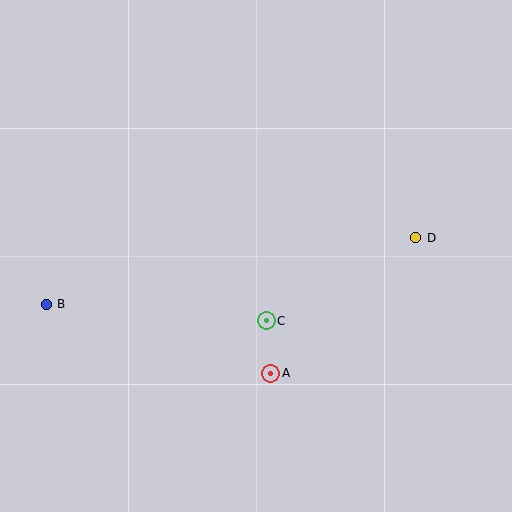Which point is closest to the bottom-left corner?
Point B is closest to the bottom-left corner.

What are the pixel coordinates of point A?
Point A is at (271, 373).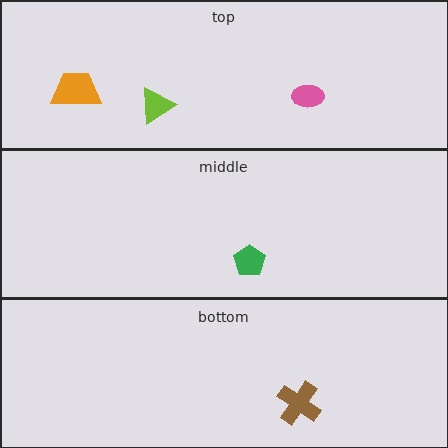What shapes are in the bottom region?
The brown cross.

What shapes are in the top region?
The pink ellipse, the orange trapezoid, the lime triangle.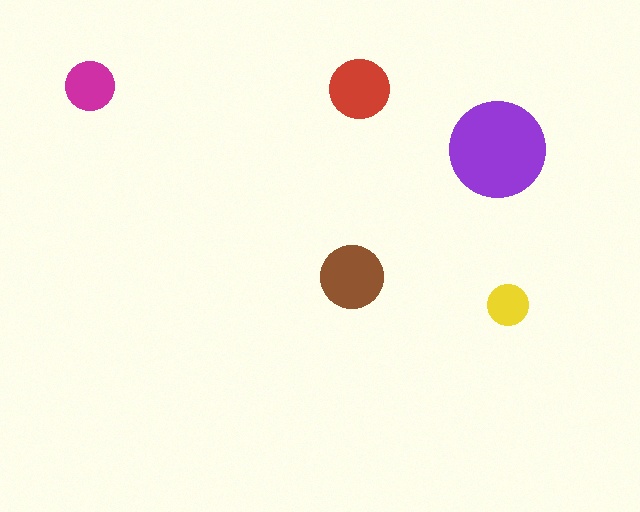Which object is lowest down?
The yellow circle is bottommost.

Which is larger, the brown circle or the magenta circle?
The brown one.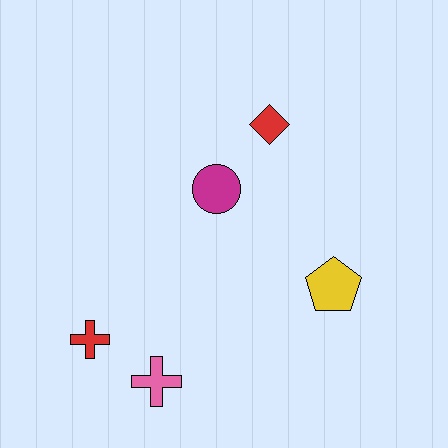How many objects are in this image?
There are 5 objects.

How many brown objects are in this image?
There are no brown objects.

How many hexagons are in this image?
There are no hexagons.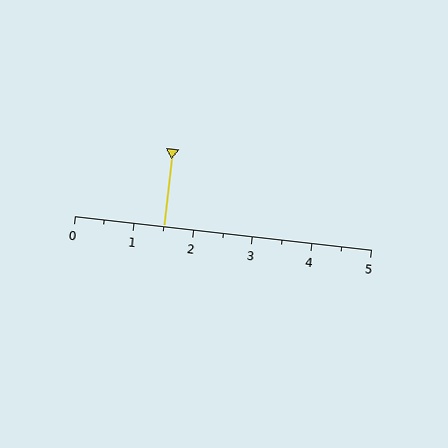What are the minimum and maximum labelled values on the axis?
The axis runs from 0 to 5.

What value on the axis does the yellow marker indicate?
The marker indicates approximately 1.5.